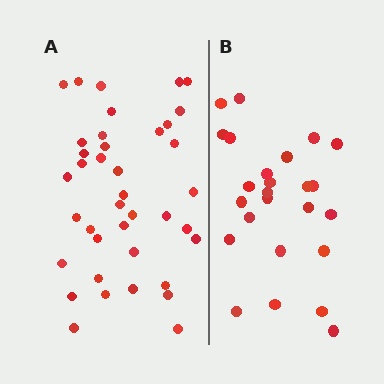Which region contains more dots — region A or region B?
Region A (the left region) has more dots.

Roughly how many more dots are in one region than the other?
Region A has approximately 15 more dots than region B.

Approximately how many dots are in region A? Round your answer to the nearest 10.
About 40 dots. (The exact count is 39, which rounds to 40.)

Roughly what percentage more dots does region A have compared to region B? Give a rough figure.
About 55% more.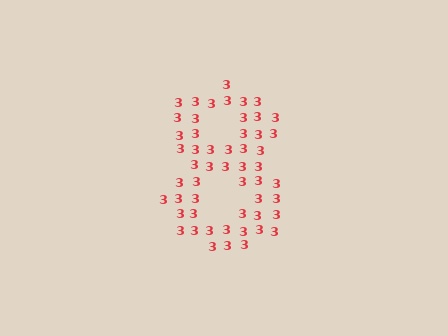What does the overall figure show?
The overall figure shows the digit 8.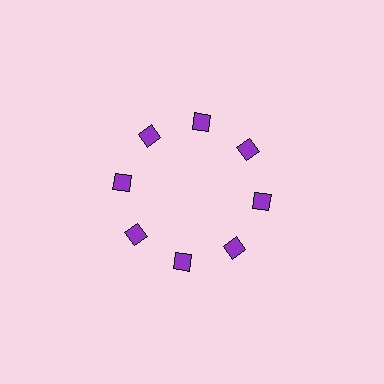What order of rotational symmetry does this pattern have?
This pattern has 8-fold rotational symmetry.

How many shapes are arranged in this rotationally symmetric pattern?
There are 8 shapes, arranged in 8 groups of 1.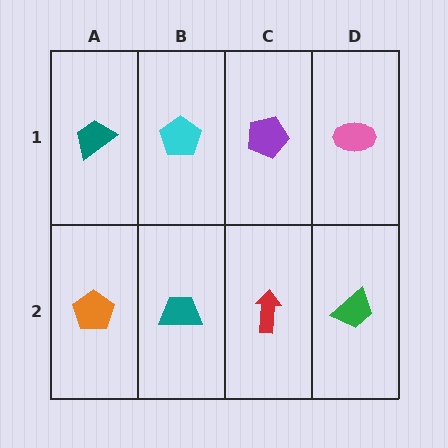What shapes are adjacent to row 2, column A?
A teal trapezoid (row 1, column A), a teal trapezoid (row 2, column B).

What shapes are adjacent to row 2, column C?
A purple pentagon (row 1, column C), a teal trapezoid (row 2, column B), a green trapezoid (row 2, column D).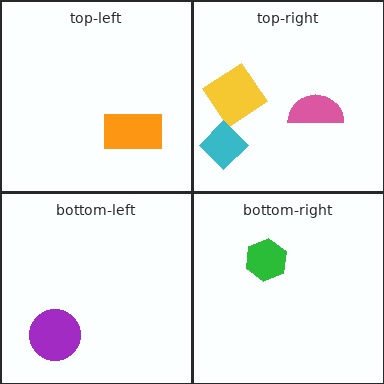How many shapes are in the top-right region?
3.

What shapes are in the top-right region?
The pink semicircle, the yellow diamond, the cyan diamond.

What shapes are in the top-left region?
The orange rectangle.